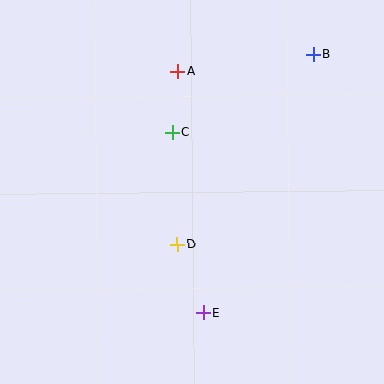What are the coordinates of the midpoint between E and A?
The midpoint between E and A is at (191, 192).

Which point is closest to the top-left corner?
Point A is closest to the top-left corner.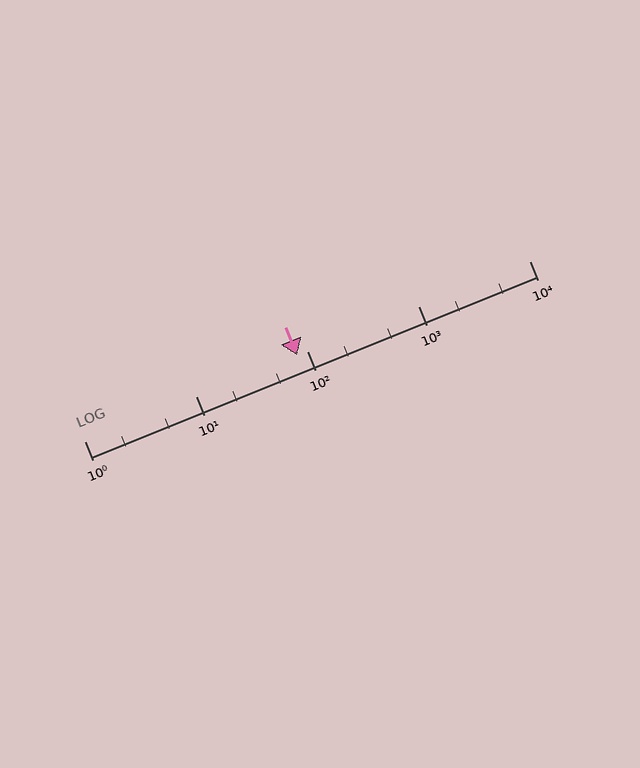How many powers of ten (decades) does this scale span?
The scale spans 4 decades, from 1 to 10000.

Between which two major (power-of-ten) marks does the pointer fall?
The pointer is between 10 and 100.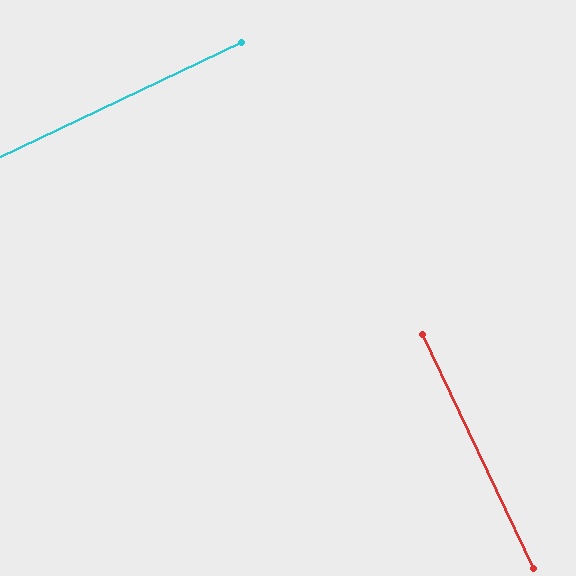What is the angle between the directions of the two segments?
Approximately 90 degrees.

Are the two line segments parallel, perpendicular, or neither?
Perpendicular — they meet at approximately 90°.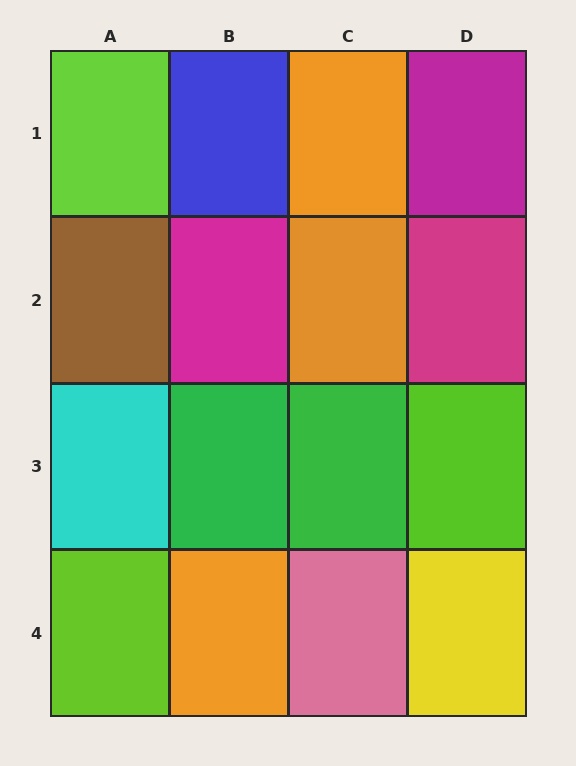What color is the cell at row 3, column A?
Cyan.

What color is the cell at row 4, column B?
Orange.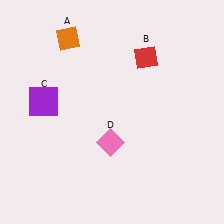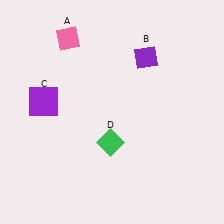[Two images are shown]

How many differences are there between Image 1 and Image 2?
There are 3 differences between the two images.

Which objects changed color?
A changed from orange to pink. B changed from red to purple. D changed from pink to green.